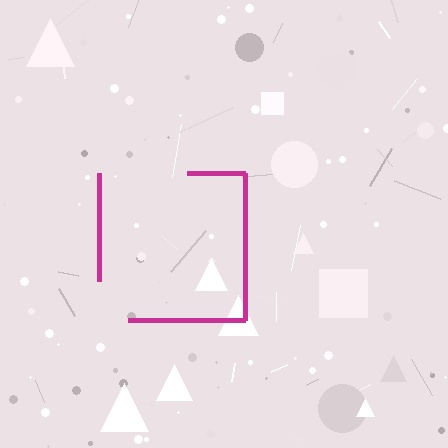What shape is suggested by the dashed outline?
The dashed outline suggests a square.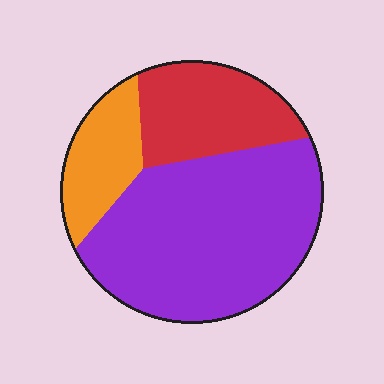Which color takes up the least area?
Orange, at roughly 15%.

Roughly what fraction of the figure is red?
Red takes up less than a quarter of the figure.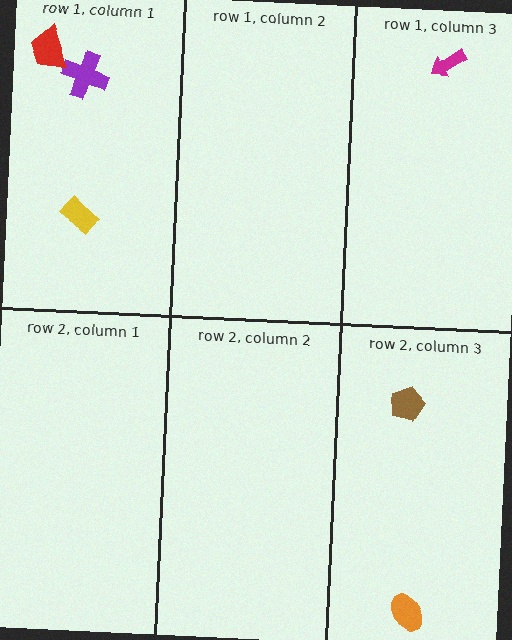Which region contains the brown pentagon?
The row 2, column 3 region.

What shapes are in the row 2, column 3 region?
The brown pentagon, the orange ellipse.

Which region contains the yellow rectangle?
The row 1, column 1 region.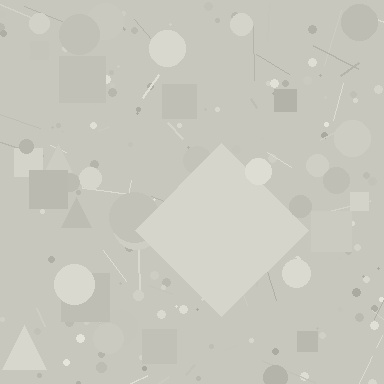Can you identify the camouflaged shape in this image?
The camouflaged shape is a diamond.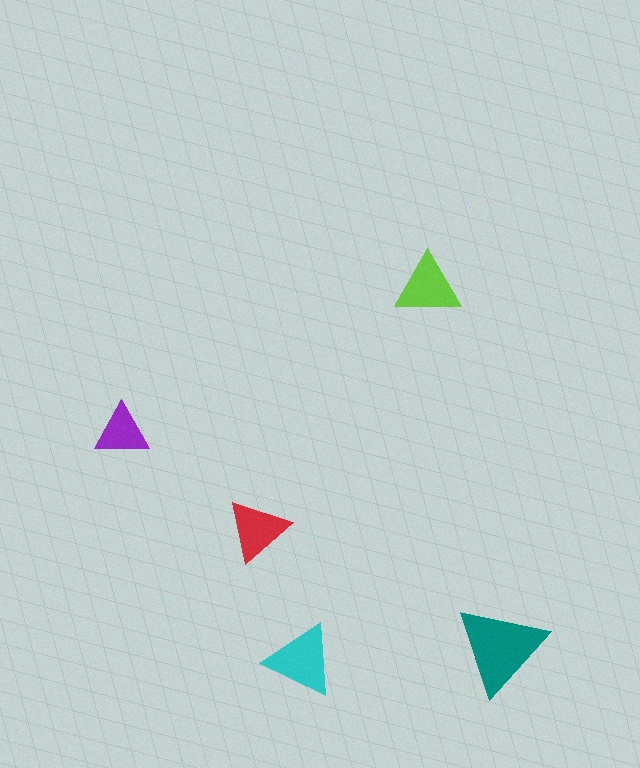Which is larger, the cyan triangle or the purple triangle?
The cyan one.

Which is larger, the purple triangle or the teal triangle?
The teal one.